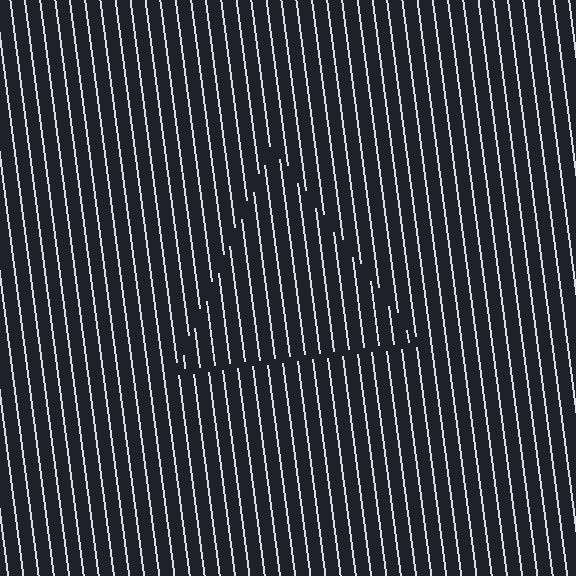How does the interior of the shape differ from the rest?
The interior of the shape contains the same grating, shifted by half a period — the contour is defined by the phase discontinuity where line-ends from the inner and outer gratings abut.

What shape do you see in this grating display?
An illusory triangle. The interior of the shape contains the same grating, shifted by half a period — the contour is defined by the phase discontinuity where line-ends from the inner and outer gratings abut.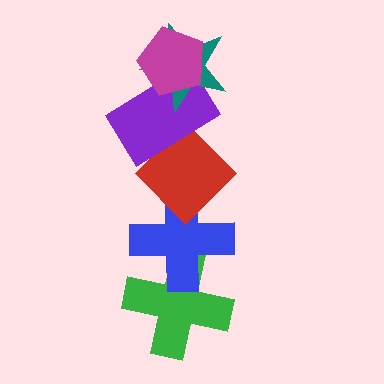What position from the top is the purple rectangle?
The purple rectangle is 3rd from the top.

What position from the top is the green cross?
The green cross is 6th from the top.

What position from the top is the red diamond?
The red diamond is 4th from the top.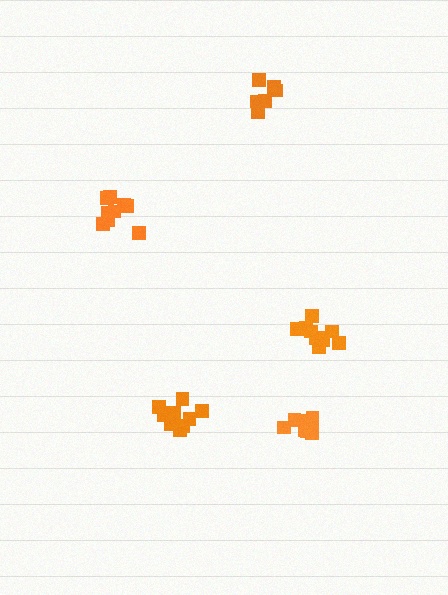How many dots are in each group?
Group 1: 9 dots, Group 2: 11 dots, Group 3: 9 dots, Group 4: 10 dots, Group 5: 7 dots (46 total).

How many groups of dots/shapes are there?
There are 5 groups.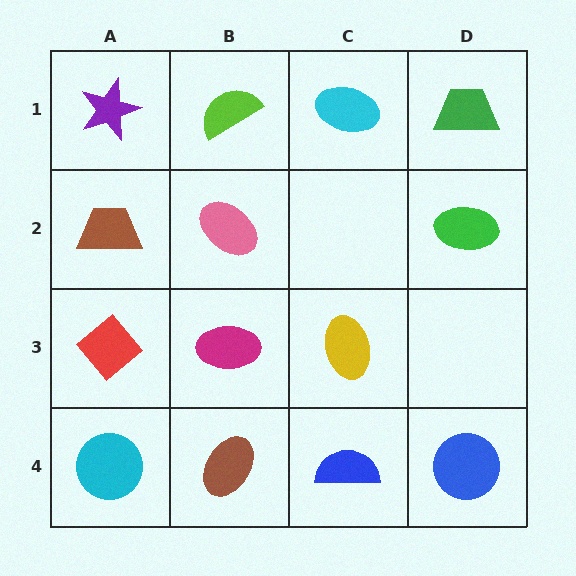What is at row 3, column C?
A yellow ellipse.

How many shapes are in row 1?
4 shapes.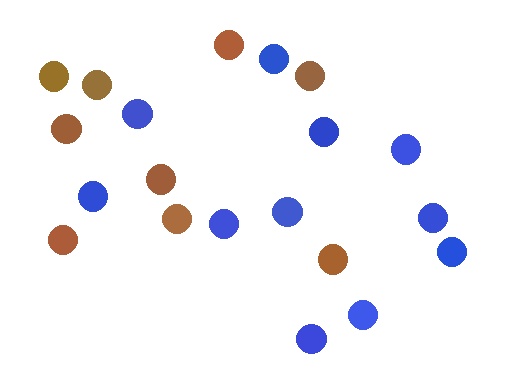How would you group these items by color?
There are 2 groups: one group of blue circles (11) and one group of brown circles (9).